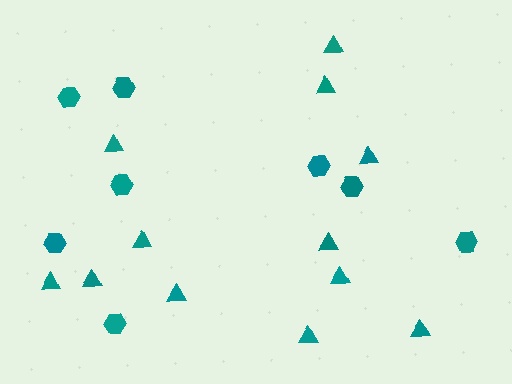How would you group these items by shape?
There are 2 groups: one group of hexagons (8) and one group of triangles (12).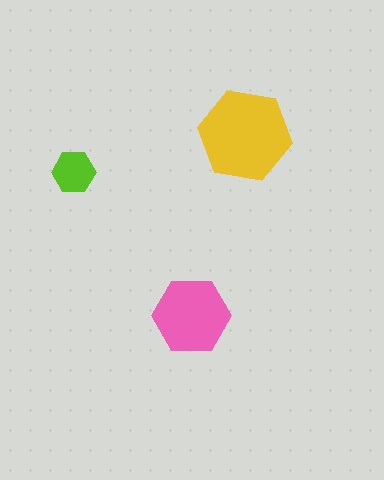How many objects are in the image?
There are 3 objects in the image.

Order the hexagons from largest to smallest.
the yellow one, the pink one, the lime one.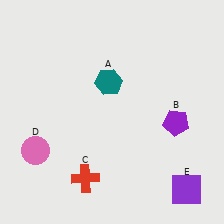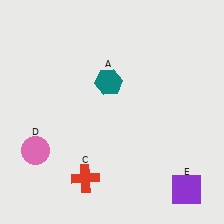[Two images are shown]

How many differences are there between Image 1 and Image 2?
There is 1 difference between the two images.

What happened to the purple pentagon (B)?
The purple pentagon (B) was removed in Image 2. It was in the bottom-right area of Image 1.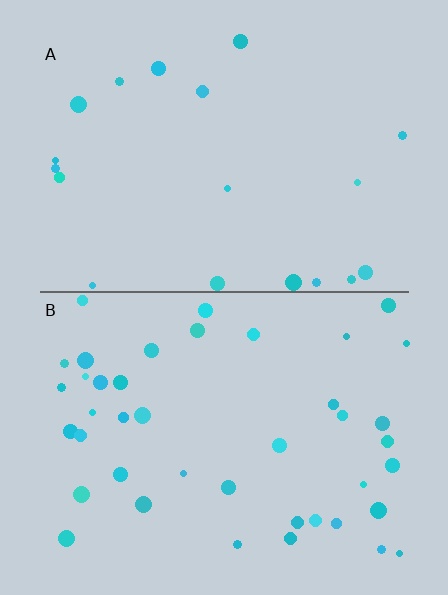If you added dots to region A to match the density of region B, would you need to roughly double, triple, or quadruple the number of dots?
Approximately double.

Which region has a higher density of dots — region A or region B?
B (the bottom).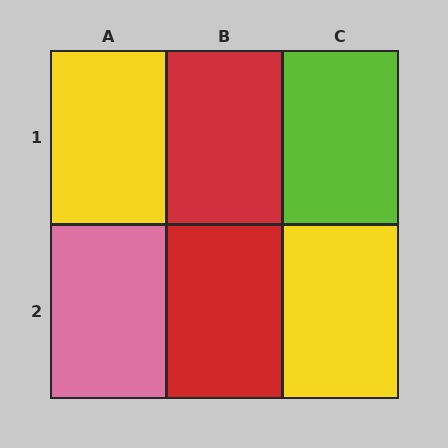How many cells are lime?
1 cell is lime.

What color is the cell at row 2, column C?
Yellow.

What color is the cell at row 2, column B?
Red.